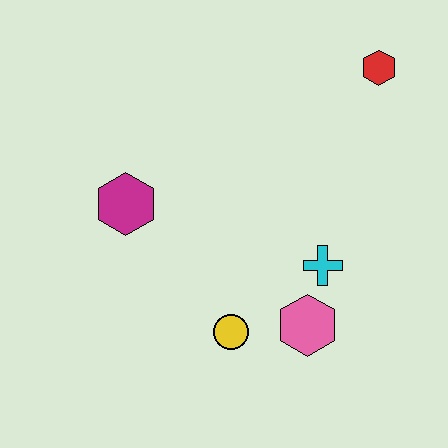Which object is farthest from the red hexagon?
The yellow circle is farthest from the red hexagon.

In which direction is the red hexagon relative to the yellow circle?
The red hexagon is above the yellow circle.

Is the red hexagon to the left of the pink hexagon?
No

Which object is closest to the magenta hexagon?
The yellow circle is closest to the magenta hexagon.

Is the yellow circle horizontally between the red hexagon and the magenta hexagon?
Yes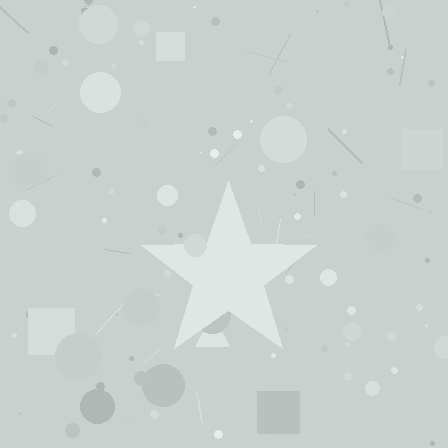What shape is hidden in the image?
A star is hidden in the image.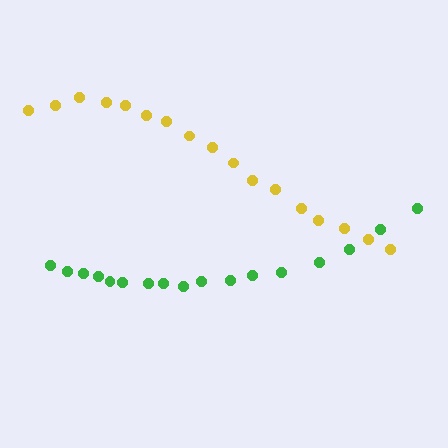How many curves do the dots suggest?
There are 2 distinct paths.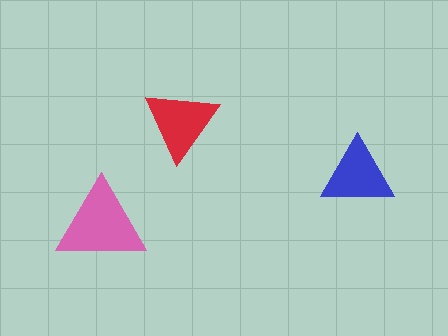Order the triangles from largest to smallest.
the pink one, the red one, the blue one.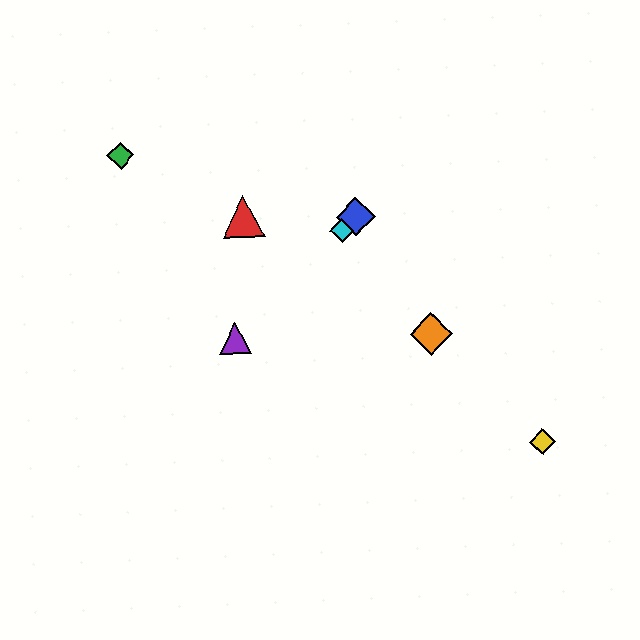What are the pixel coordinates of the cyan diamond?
The cyan diamond is at (342, 230).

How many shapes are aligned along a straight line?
3 shapes (the blue diamond, the purple triangle, the cyan diamond) are aligned along a straight line.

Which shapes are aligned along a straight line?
The blue diamond, the purple triangle, the cyan diamond are aligned along a straight line.